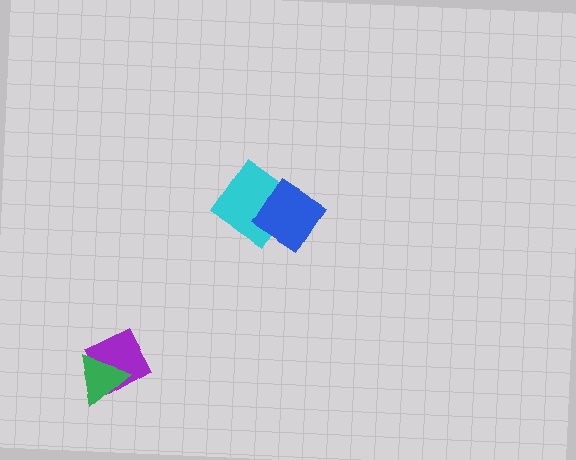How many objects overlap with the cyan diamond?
1 object overlaps with the cyan diamond.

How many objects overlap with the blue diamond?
1 object overlaps with the blue diamond.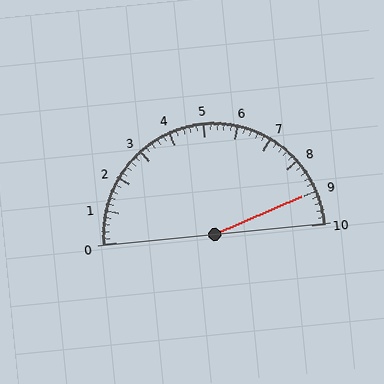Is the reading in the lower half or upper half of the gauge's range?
The reading is in the upper half of the range (0 to 10).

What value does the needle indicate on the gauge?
The needle indicates approximately 9.0.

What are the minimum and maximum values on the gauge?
The gauge ranges from 0 to 10.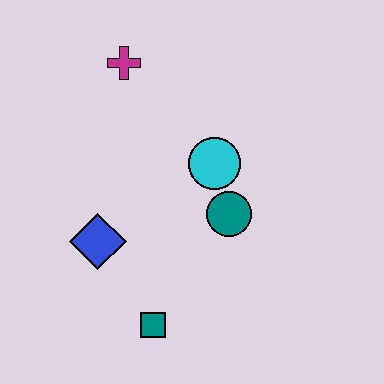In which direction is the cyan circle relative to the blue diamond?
The cyan circle is to the right of the blue diamond.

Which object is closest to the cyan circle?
The teal circle is closest to the cyan circle.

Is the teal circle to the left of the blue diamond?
No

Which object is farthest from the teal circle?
The magenta cross is farthest from the teal circle.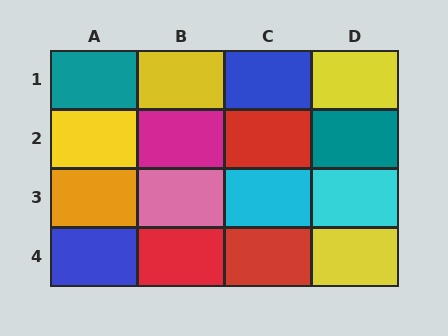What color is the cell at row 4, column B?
Red.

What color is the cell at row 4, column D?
Yellow.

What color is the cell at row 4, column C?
Red.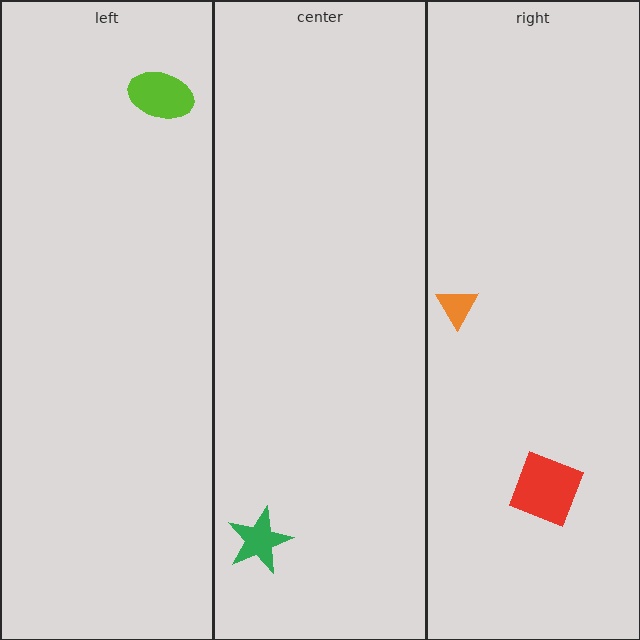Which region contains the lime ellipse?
The left region.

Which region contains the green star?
The center region.